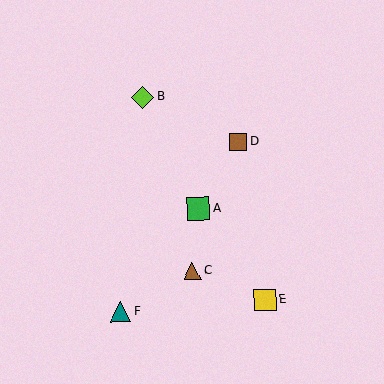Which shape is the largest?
The green square (labeled A) is the largest.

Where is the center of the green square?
The center of the green square is at (198, 209).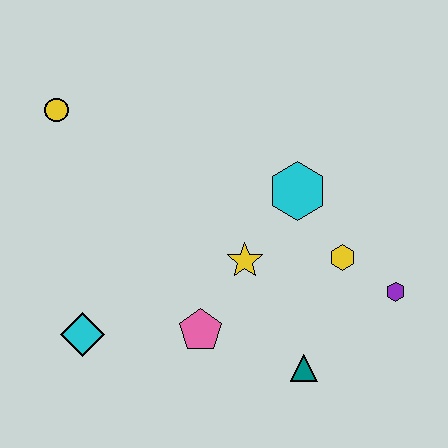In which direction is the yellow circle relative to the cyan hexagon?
The yellow circle is to the left of the cyan hexagon.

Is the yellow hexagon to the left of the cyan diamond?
No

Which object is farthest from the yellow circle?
The purple hexagon is farthest from the yellow circle.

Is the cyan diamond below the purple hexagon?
Yes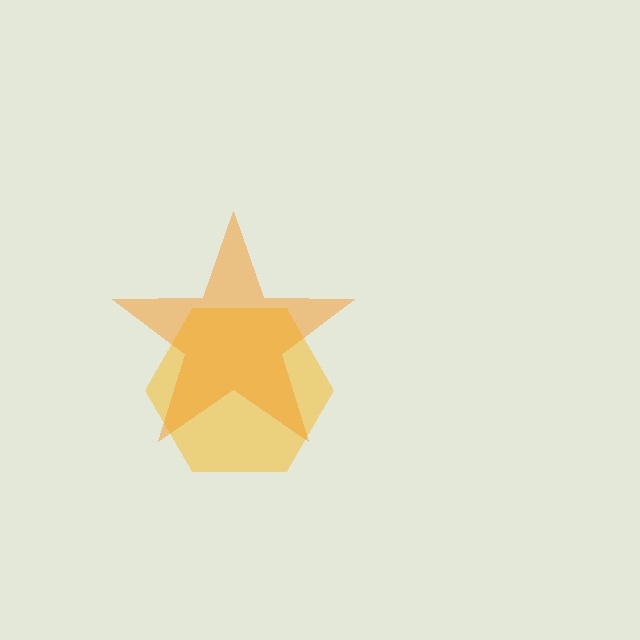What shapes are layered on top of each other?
The layered shapes are: a yellow hexagon, an orange star.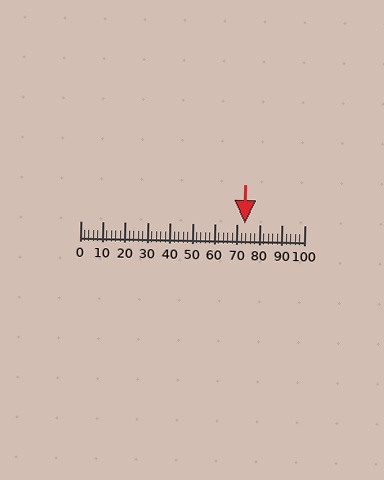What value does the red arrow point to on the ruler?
The red arrow points to approximately 73.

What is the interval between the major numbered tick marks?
The major tick marks are spaced 10 units apart.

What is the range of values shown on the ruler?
The ruler shows values from 0 to 100.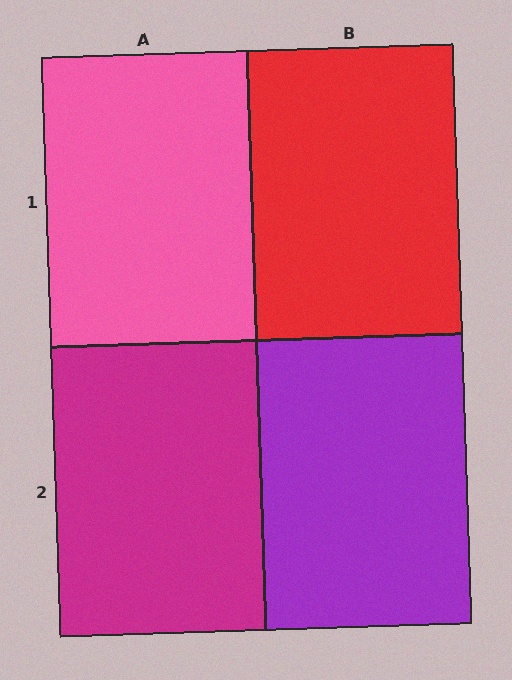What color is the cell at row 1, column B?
Red.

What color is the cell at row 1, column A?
Pink.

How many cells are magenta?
1 cell is magenta.